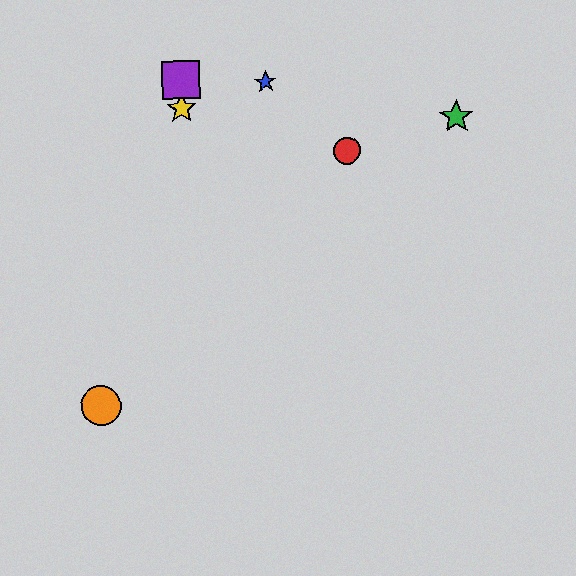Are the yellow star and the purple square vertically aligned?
Yes, both are at x≈182.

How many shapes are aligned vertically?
2 shapes (the yellow star, the purple square) are aligned vertically.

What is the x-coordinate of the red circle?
The red circle is at x≈347.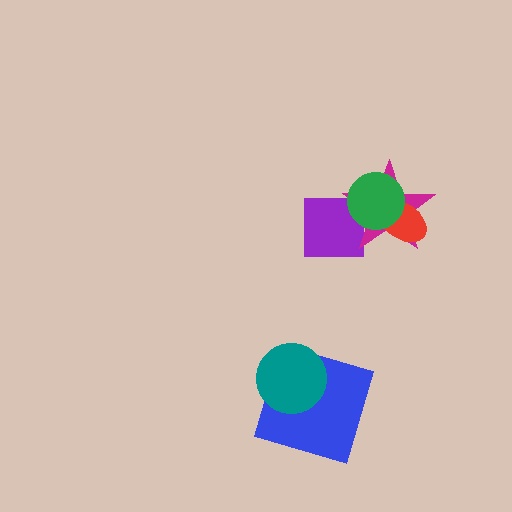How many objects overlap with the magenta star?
3 objects overlap with the magenta star.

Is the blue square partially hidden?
Yes, it is partially covered by another shape.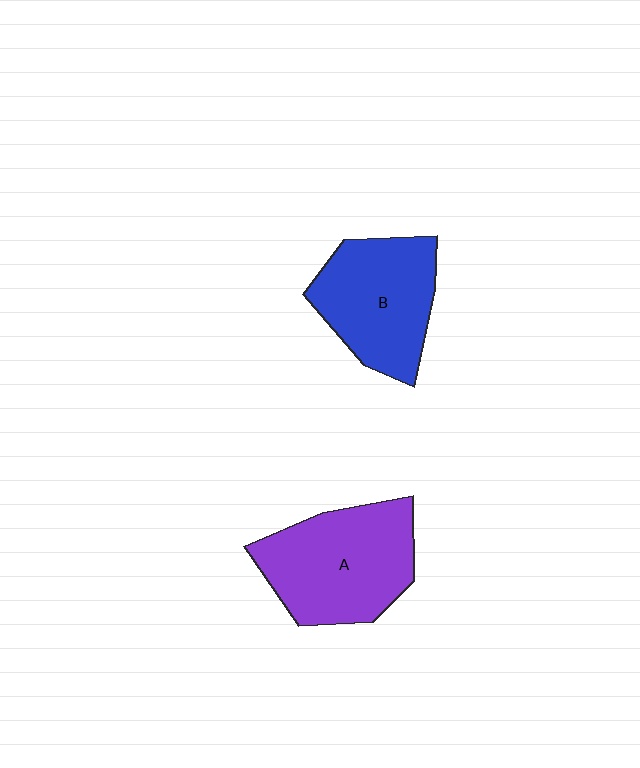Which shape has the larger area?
Shape A (purple).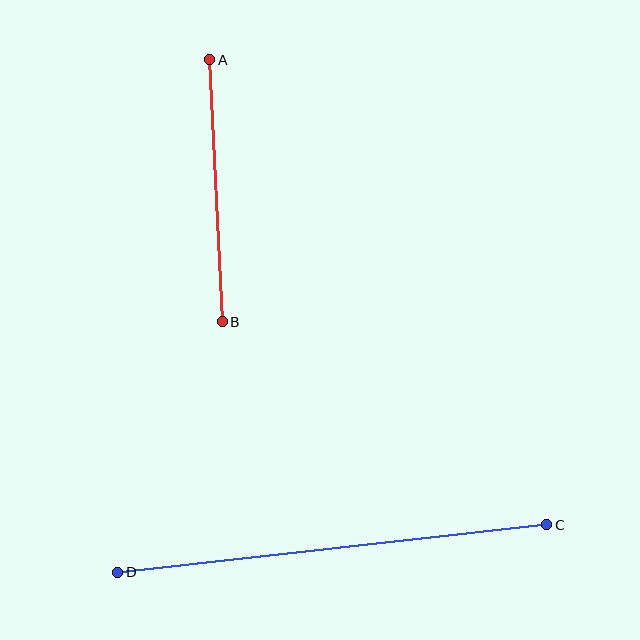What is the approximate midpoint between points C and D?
The midpoint is at approximately (332, 548) pixels.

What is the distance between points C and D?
The distance is approximately 432 pixels.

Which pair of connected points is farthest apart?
Points C and D are farthest apart.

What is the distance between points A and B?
The distance is approximately 262 pixels.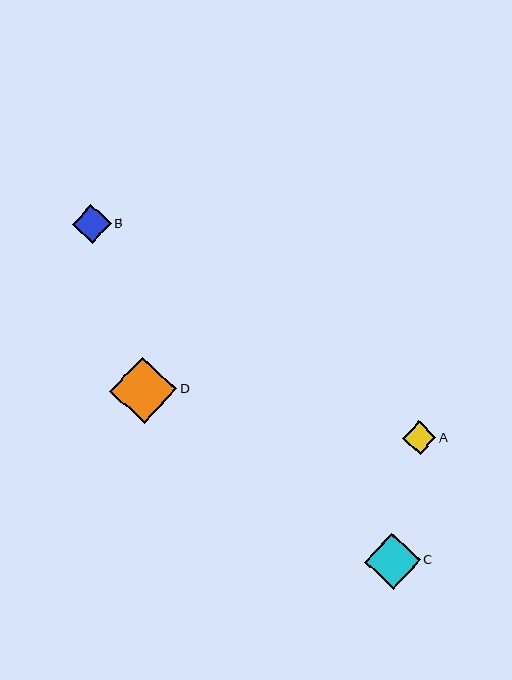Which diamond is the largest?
Diamond D is the largest with a size of approximately 67 pixels.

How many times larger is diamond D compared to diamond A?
Diamond D is approximately 2.0 times the size of diamond A.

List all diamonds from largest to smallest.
From largest to smallest: D, C, B, A.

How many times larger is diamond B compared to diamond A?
Diamond B is approximately 1.1 times the size of diamond A.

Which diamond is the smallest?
Diamond A is the smallest with a size of approximately 34 pixels.